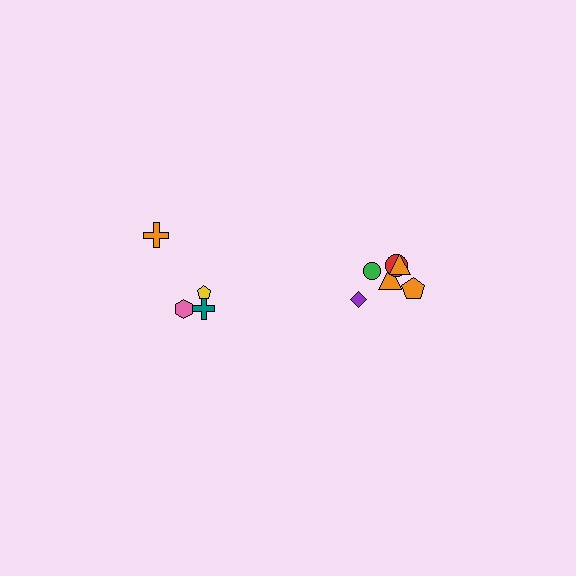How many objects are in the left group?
There are 4 objects.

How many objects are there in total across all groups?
There are 10 objects.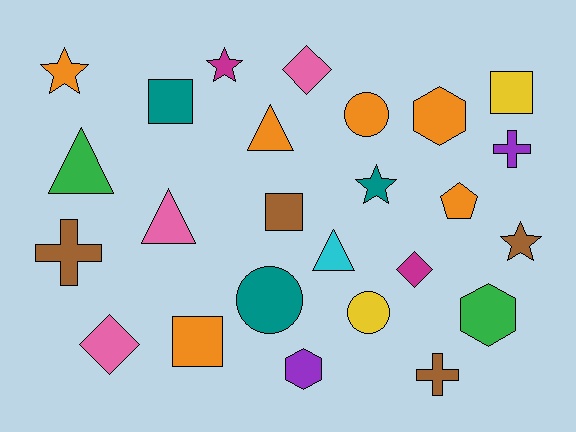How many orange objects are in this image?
There are 6 orange objects.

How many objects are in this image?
There are 25 objects.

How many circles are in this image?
There are 3 circles.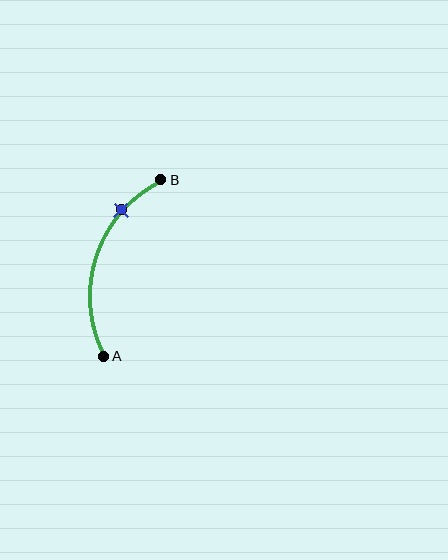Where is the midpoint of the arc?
The arc midpoint is the point on the curve farthest from the straight line joining A and B. It sits to the left of that line.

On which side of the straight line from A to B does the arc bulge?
The arc bulges to the left of the straight line connecting A and B.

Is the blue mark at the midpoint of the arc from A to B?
No. The blue mark lies on the arc but is closer to endpoint B. The arc midpoint would be at the point on the curve equidistant along the arc from both A and B.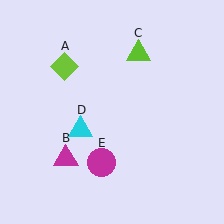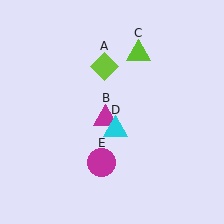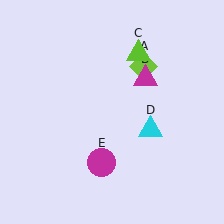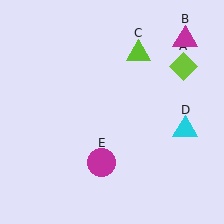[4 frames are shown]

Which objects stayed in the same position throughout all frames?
Lime triangle (object C) and magenta circle (object E) remained stationary.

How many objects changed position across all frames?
3 objects changed position: lime diamond (object A), magenta triangle (object B), cyan triangle (object D).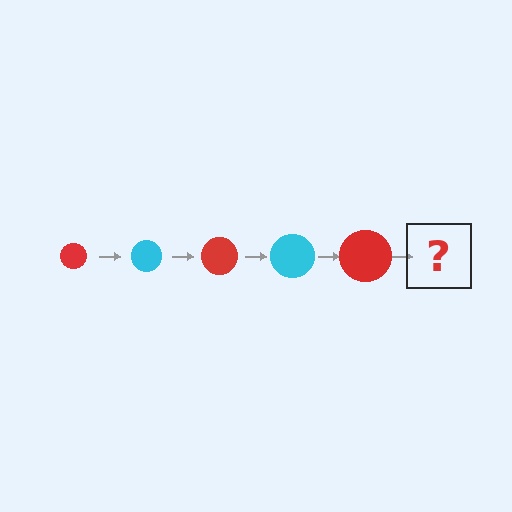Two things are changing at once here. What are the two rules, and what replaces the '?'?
The two rules are that the circle grows larger each step and the color cycles through red and cyan. The '?' should be a cyan circle, larger than the previous one.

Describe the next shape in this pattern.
It should be a cyan circle, larger than the previous one.